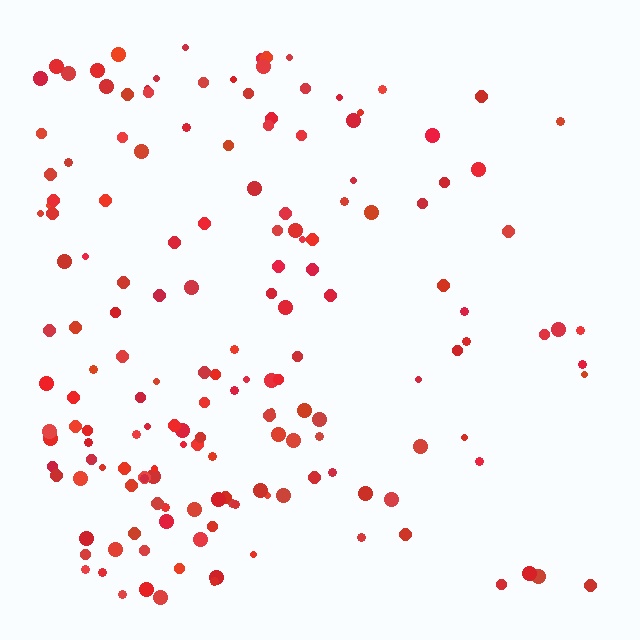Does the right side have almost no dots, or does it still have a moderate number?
Still a moderate number, just noticeably fewer than the left.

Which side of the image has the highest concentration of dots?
The left.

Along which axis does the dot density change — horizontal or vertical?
Horizontal.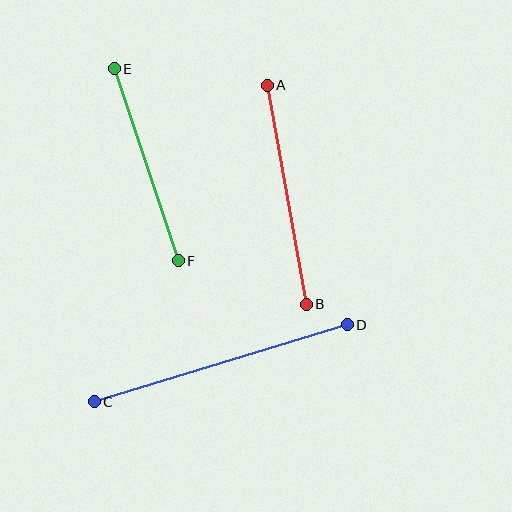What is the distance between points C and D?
The distance is approximately 265 pixels.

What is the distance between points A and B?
The distance is approximately 222 pixels.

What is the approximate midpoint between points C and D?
The midpoint is at approximately (221, 363) pixels.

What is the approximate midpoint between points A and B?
The midpoint is at approximately (287, 195) pixels.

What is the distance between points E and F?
The distance is approximately 202 pixels.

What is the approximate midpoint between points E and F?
The midpoint is at approximately (146, 165) pixels.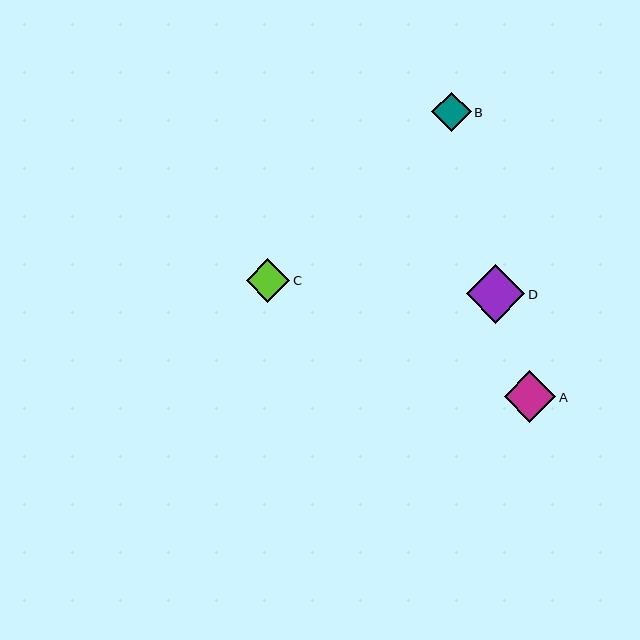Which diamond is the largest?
Diamond D is the largest with a size of approximately 59 pixels.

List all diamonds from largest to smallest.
From largest to smallest: D, A, C, B.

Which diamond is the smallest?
Diamond B is the smallest with a size of approximately 39 pixels.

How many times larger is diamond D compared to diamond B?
Diamond D is approximately 1.5 times the size of diamond B.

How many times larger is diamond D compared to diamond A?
Diamond D is approximately 1.1 times the size of diamond A.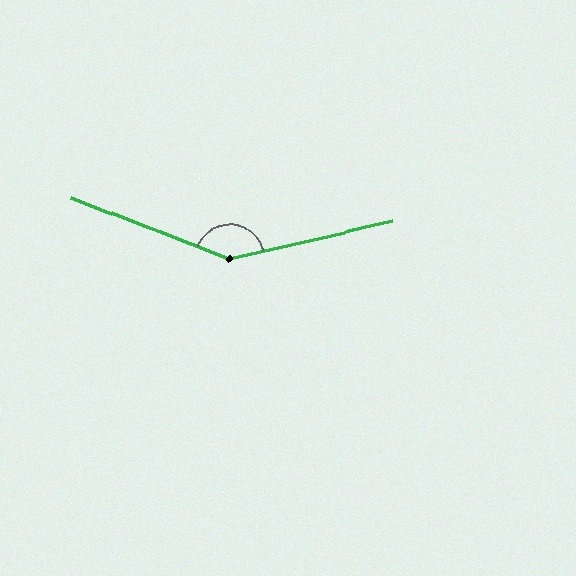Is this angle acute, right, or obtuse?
It is obtuse.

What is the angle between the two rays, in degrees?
Approximately 146 degrees.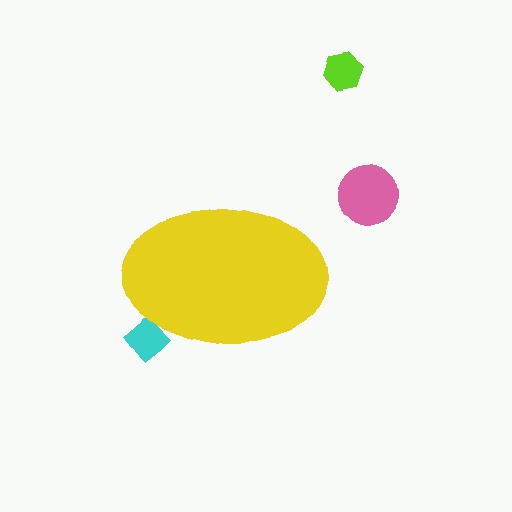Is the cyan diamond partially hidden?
Yes, the cyan diamond is partially hidden behind the yellow ellipse.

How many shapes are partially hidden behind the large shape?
1 shape is partially hidden.